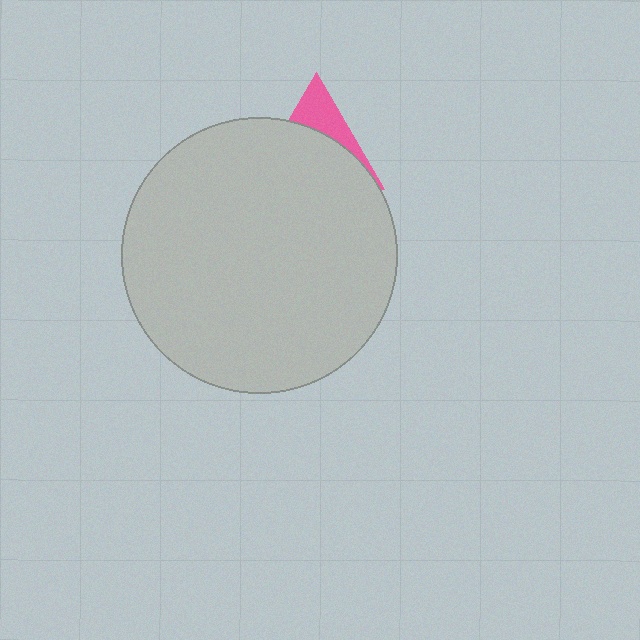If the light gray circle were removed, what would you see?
You would see the complete pink triangle.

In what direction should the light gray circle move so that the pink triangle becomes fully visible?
The light gray circle should move down. That is the shortest direction to clear the overlap and leave the pink triangle fully visible.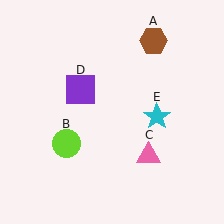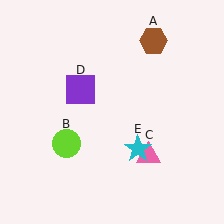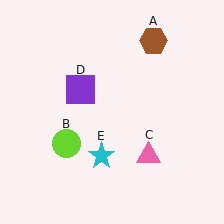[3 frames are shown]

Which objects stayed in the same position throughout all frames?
Brown hexagon (object A) and lime circle (object B) and pink triangle (object C) and purple square (object D) remained stationary.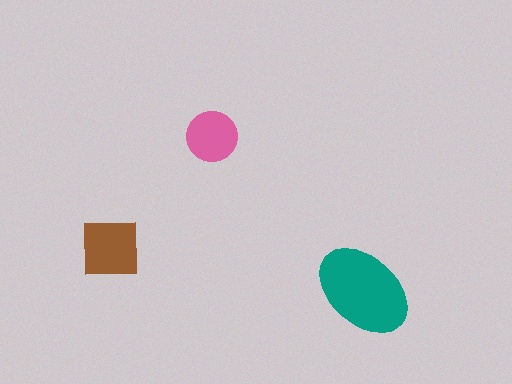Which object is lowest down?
The teal ellipse is bottommost.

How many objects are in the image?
There are 3 objects in the image.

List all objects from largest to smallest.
The teal ellipse, the brown square, the pink circle.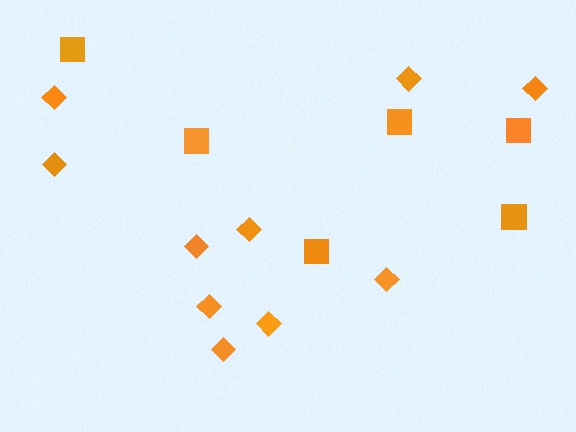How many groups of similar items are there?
There are 2 groups: one group of diamonds (10) and one group of squares (6).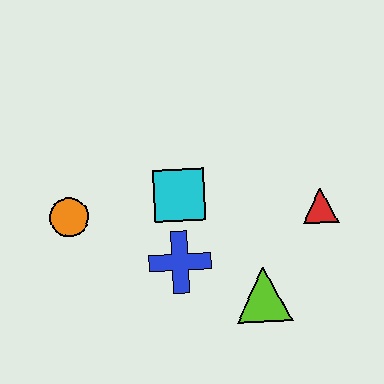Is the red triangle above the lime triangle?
Yes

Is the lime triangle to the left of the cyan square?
No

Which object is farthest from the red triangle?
The orange circle is farthest from the red triangle.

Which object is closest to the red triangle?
The lime triangle is closest to the red triangle.